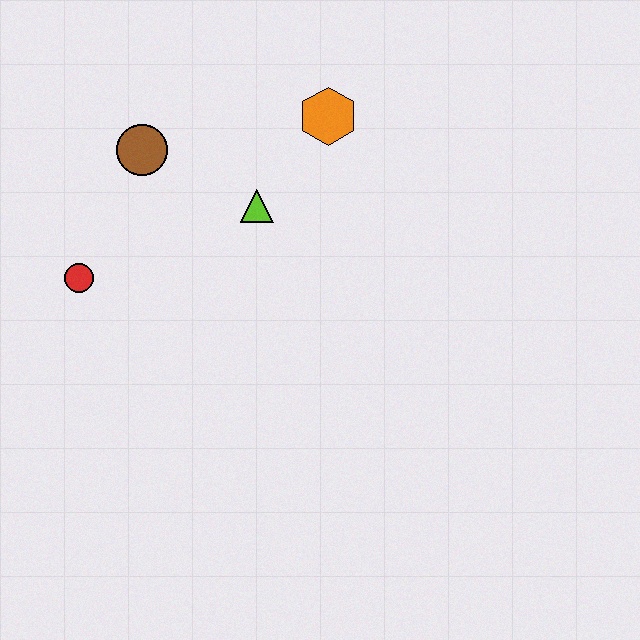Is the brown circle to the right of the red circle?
Yes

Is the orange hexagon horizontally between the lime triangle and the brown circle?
No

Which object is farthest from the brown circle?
The orange hexagon is farthest from the brown circle.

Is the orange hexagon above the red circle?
Yes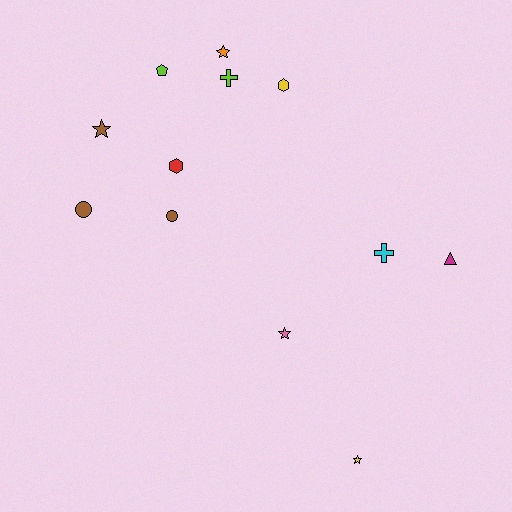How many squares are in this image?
There are no squares.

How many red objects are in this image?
There is 1 red object.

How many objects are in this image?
There are 12 objects.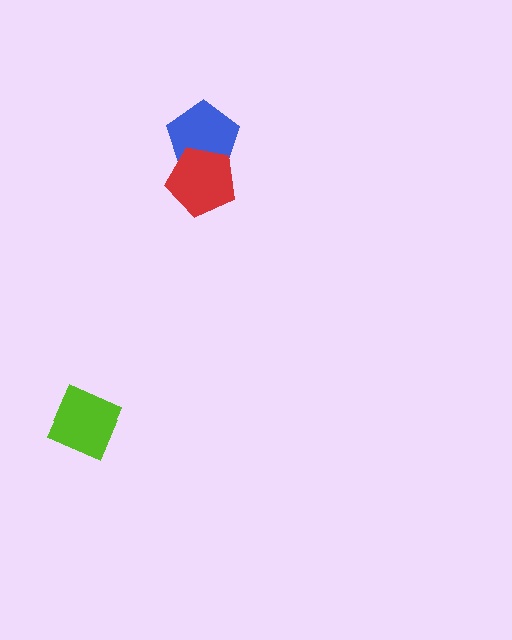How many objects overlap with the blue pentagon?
1 object overlaps with the blue pentagon.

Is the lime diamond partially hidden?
No, no other shape covers it.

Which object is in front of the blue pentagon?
The red pentagon is in front of the blue pentagon.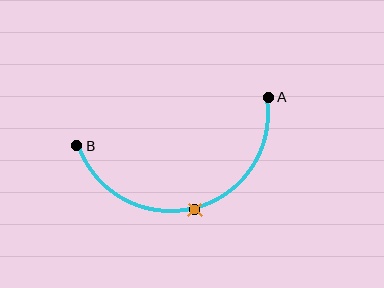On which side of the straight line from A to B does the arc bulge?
The arc bulges below the straight line connecting A and B.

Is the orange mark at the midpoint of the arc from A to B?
Yes. The orange mark lies on the arc at equal arc-length from both A and B — it is the arc midpoint.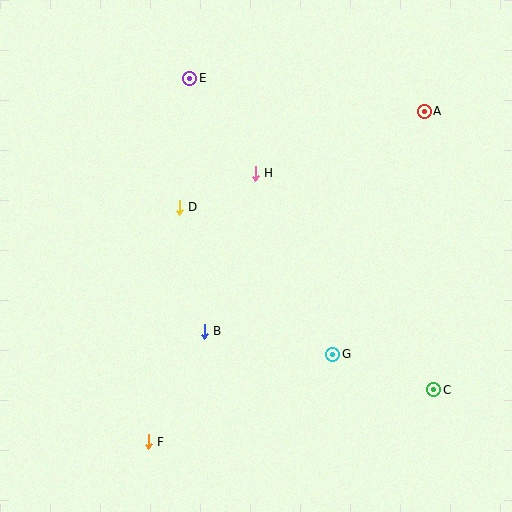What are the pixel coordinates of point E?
Point E is at (190, 78).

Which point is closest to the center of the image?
Point H at (255, 173) is closest to the center.